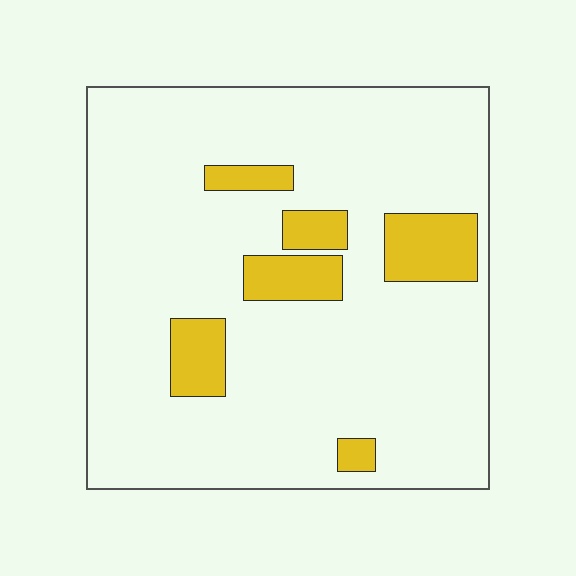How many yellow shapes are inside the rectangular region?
6.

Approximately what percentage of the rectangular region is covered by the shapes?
Approximately 15%.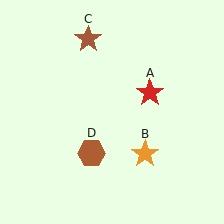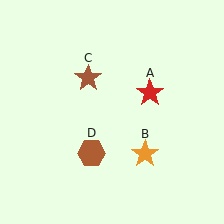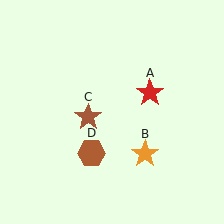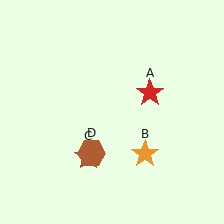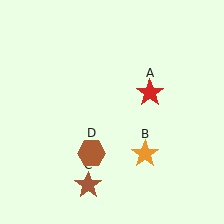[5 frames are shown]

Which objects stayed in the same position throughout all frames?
Red star (object A) and orange star (object B) and brown hexagon (object D) remained stationary.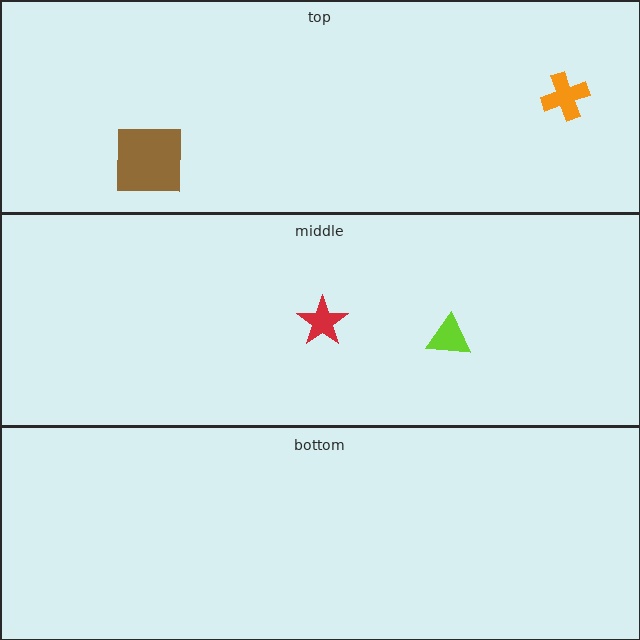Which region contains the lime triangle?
The middle region.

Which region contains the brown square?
The top region.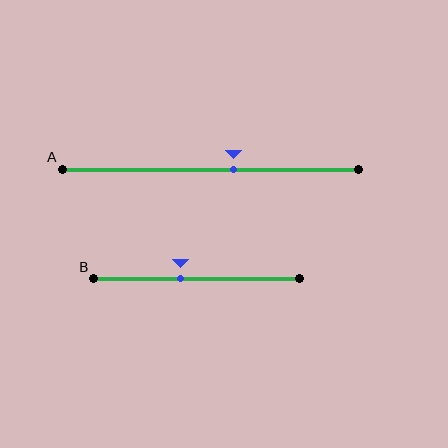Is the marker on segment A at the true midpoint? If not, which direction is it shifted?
No, the marker on segment A is shifted to the right by about 8% of the segment length.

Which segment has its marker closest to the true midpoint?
Segment A has its marker closest to the true midpoint.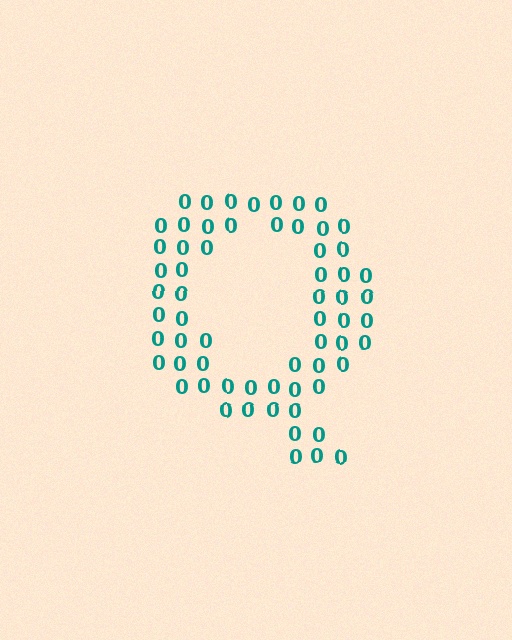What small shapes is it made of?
It is made of small digit 0's.